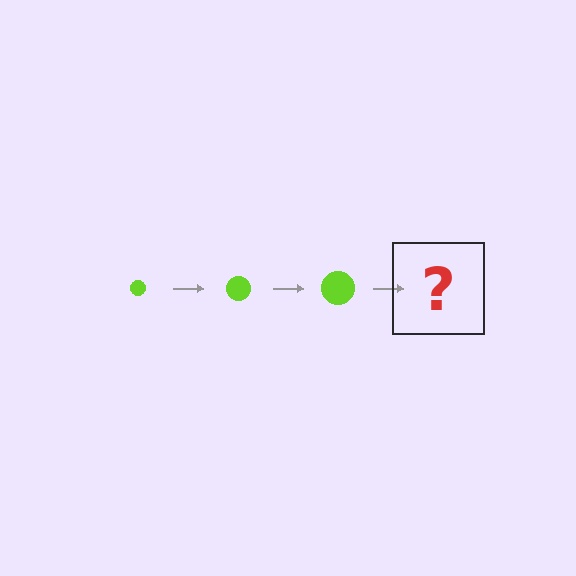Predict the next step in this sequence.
The next step is a lime circle, larger than the previous one.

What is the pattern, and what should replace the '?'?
The pattern is that the circle gets progressively larger each step. The '?' should be a lime circle, larger than the previous one.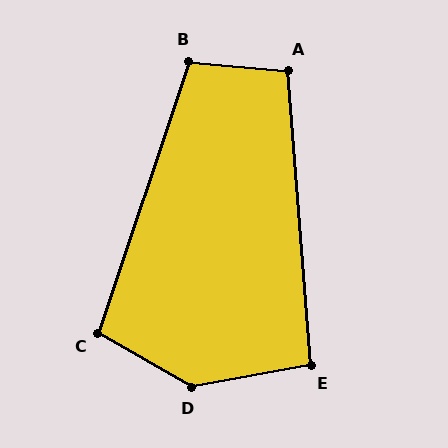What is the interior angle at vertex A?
Approximately 100 degrees (obtuse).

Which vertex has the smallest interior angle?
E, at approximately 96 degrees.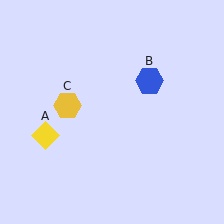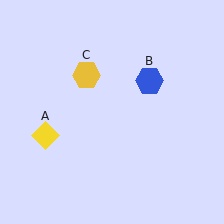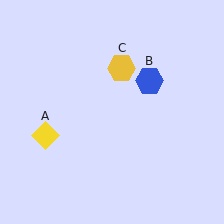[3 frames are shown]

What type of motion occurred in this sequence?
The yellow hexagon (object C) rotated clockwise around the center of the scene.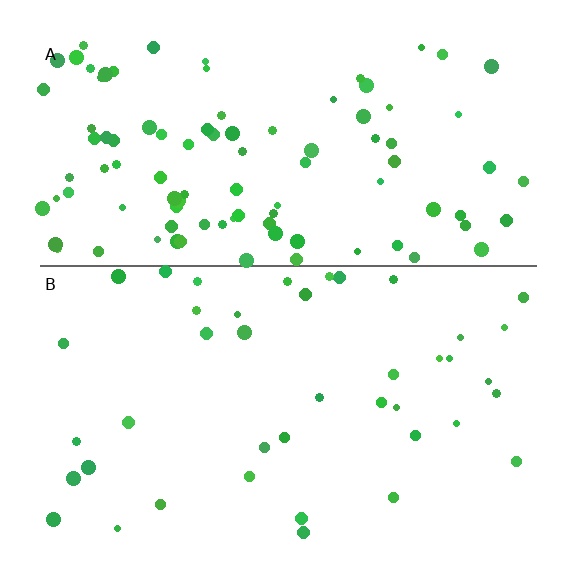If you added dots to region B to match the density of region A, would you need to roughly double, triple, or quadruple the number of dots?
Approximately double.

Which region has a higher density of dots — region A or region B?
A (the top).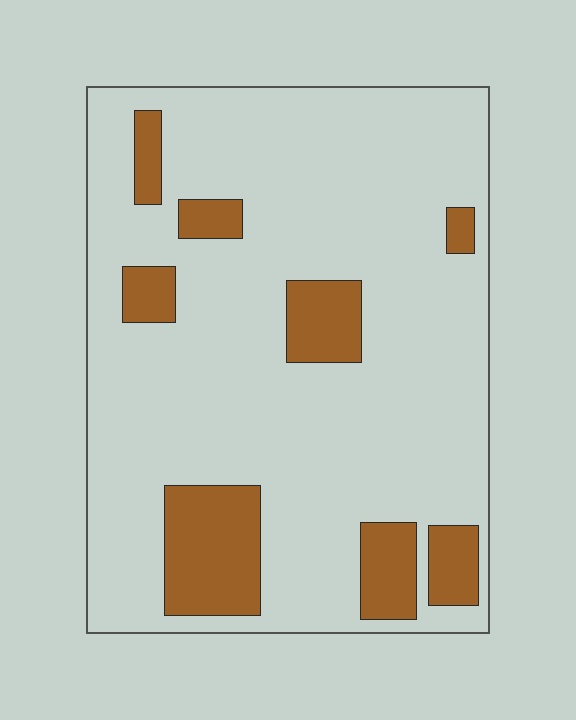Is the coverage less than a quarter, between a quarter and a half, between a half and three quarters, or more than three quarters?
Less than a quarter.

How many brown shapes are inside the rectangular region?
8.